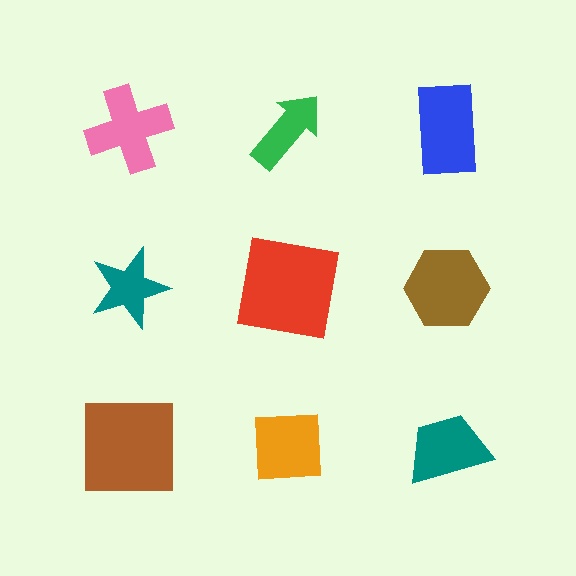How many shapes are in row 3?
3 shapes.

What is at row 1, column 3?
A blue rectangle.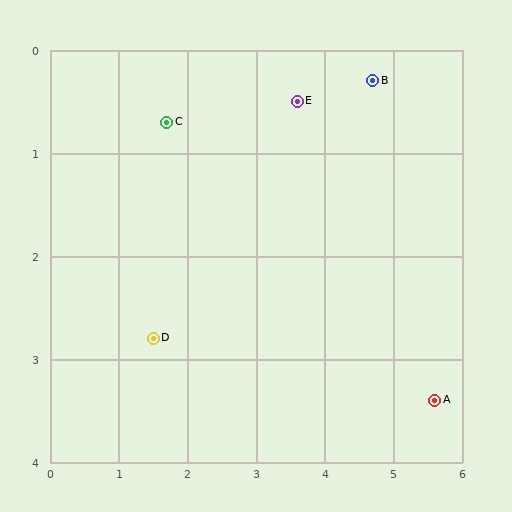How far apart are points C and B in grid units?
Points C and B are about 3.0 grid units apart.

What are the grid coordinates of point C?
Point C is at approximately (1.7, 0.7).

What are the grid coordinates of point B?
Point B is at approximately (4.7, 0.3).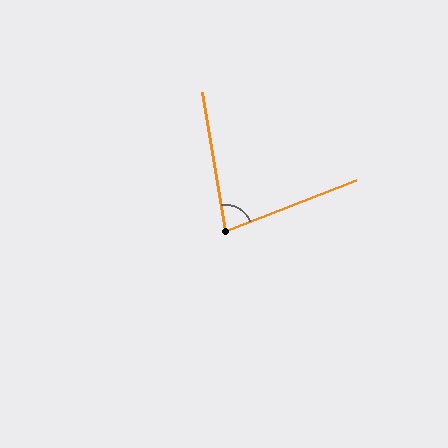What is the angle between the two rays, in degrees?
Approximately 78 degrees.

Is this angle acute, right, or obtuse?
It is acute.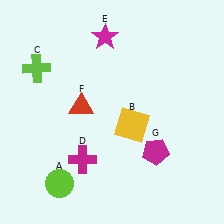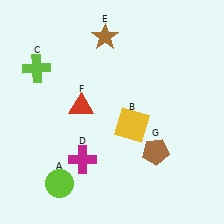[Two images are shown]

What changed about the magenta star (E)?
In Image 1, E is magenta. In Image 2, it changed to brown.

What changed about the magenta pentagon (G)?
In Image 1, G is magenta. In Image 2, it changed to brown.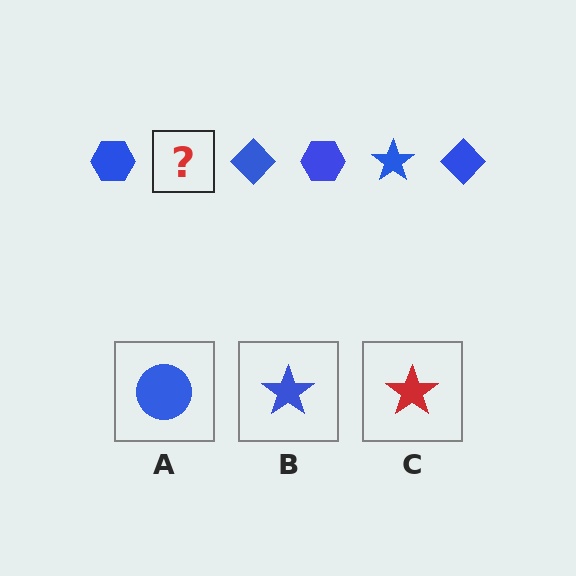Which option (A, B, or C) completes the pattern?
B.